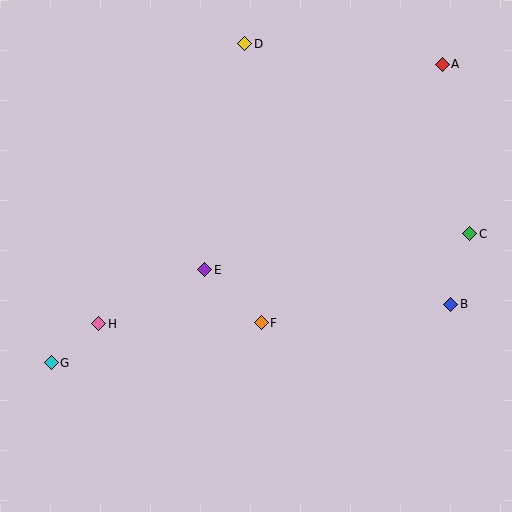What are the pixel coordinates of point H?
Point H is at (99, 324).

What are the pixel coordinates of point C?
Point C is at (470, 234).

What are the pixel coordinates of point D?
Point D is at (245, 44).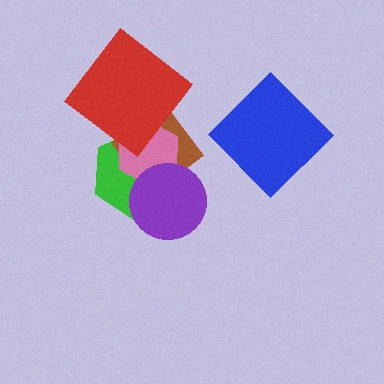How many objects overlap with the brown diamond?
4 objects overlap with the brown diamond.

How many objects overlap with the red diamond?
3 objects overlap with the red diamond.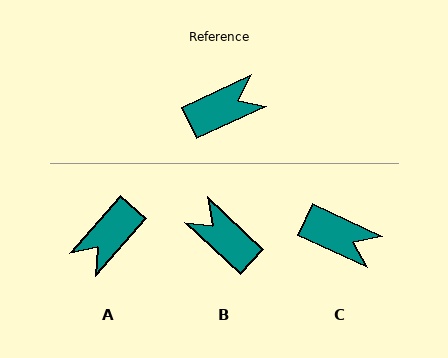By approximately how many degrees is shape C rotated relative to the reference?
Approximately 50 degrees clockwise.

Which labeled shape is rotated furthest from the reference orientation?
A, about 156 degrees away.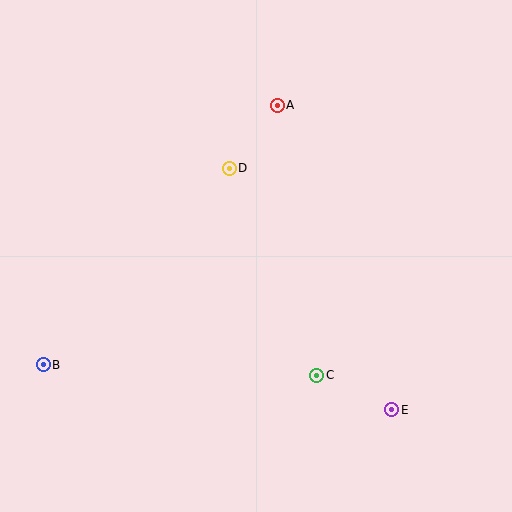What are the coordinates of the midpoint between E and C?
The midpoint between E and C is at (354, 393).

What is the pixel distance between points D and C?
The distance between D and C is 225 pixels.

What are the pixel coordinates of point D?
Point D is at (229, 168).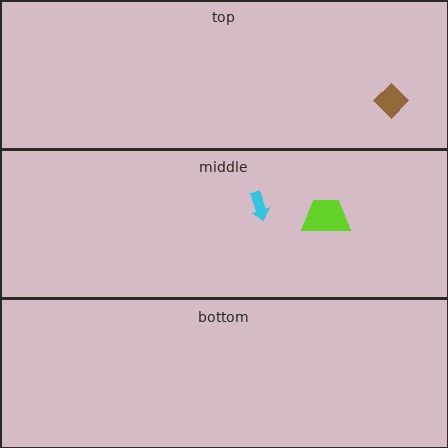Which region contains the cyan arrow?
The middle region.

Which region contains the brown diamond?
The top region.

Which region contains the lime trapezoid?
The middle region.